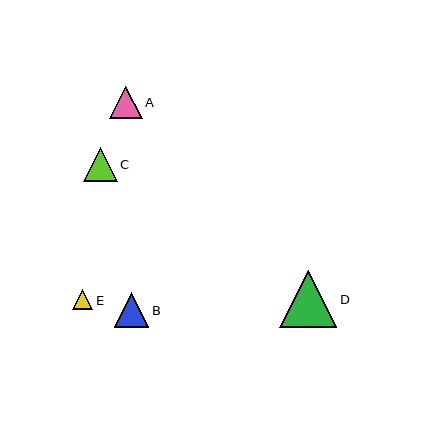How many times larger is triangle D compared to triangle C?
Triangle D is approximately 1.7 times the size of triangle C.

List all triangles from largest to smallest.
From largest to smallest: D, B, C, A, E.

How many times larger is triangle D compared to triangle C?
Triangle D is approximately 1.7 times the size of triangle C.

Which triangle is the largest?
Triangle D is the largest with a size of approximately 57 pixels.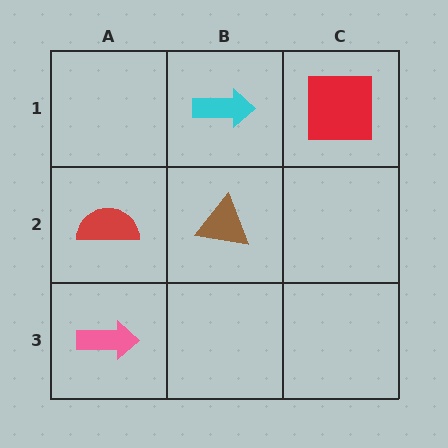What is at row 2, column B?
A brown triangle.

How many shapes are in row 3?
1 shape.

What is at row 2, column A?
A red semicircle.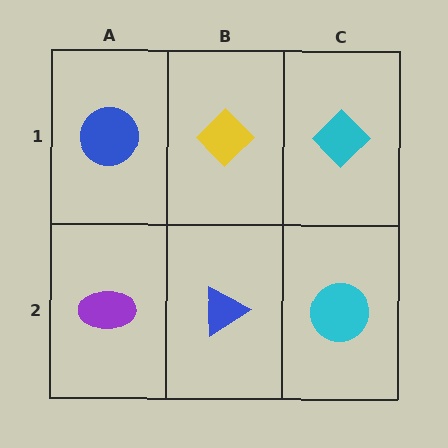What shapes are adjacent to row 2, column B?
A yellow diamond (row 1, column B), a purple ellipse (row 2, column A), a cyan circle (row 2, column C).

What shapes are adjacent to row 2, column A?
A blue circle (row 1, column A), a blue triangle (row 2, column B).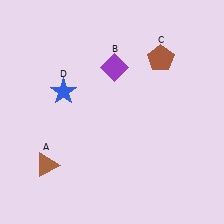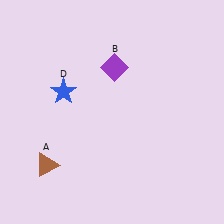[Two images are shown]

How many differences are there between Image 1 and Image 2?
There is 1 difference between the two images.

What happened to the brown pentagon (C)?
The brown pentagon (C) was removed in Image 2. It was in the top-right area of Image 1.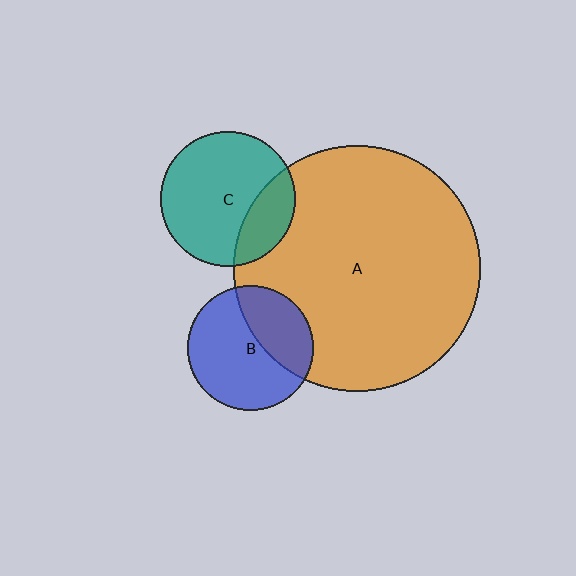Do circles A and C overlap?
Yes.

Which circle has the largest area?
Circle A (orange).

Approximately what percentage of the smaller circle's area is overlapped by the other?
Approximately 25%.